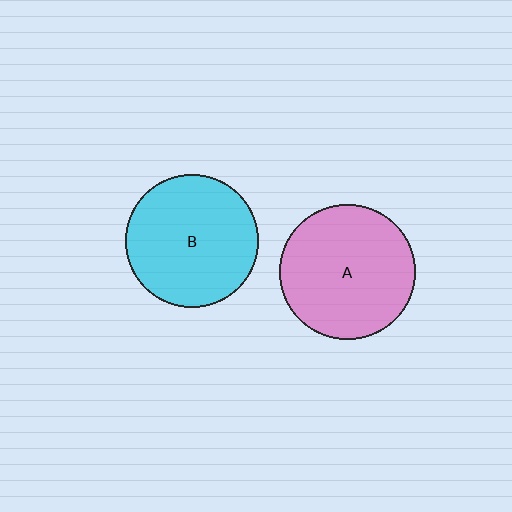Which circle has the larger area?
Circle A (pink).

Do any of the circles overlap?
No, none of the circles overlap.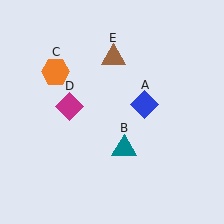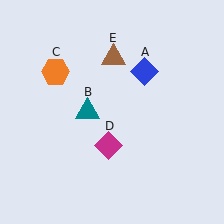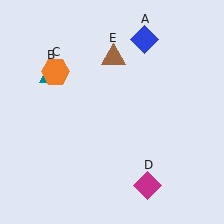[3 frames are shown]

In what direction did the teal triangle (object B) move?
The teal triangle (object B) moved up and to the left.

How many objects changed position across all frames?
3 objects changed position: blue diamond (object A), teal triangle (object B), magenta diamond (object D).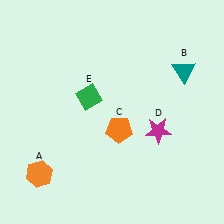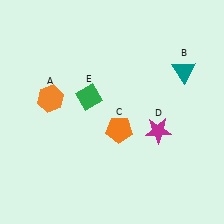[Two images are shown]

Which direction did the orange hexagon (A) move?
The orange hexagon (A) moved up.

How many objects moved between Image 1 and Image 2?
1 object moved between the two images.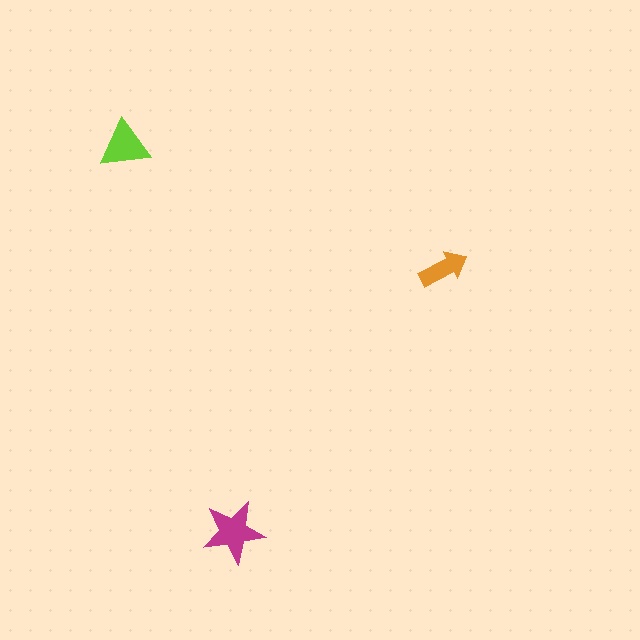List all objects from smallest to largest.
The orange arrow, the lime triangle, the magenta star.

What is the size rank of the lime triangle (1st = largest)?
2nd.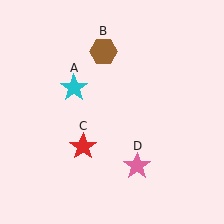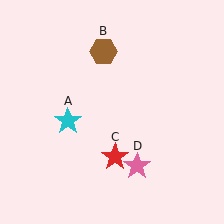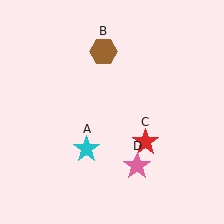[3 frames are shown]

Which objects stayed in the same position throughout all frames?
Brown hexagon (object B) and pink star (object D) remained stationary.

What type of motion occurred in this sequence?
The cyan star (object A), red star (object C) rotated counterclockwise around the center of the scene.